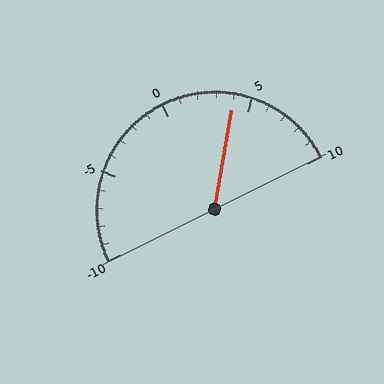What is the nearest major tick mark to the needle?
The nearest major tick mark is 5.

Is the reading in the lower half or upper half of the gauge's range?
The reading is in the upper half of the range (-10 to 10).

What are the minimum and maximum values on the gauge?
The gauge ranges from -10 to 10.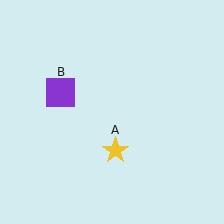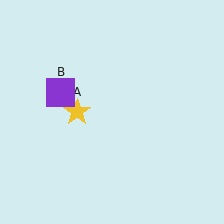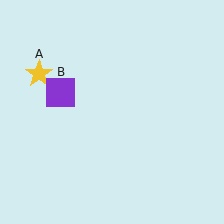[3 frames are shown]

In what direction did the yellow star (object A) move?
The yellow star (object A) moved up and to the left.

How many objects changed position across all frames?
1 object changed position: yellow star (object A).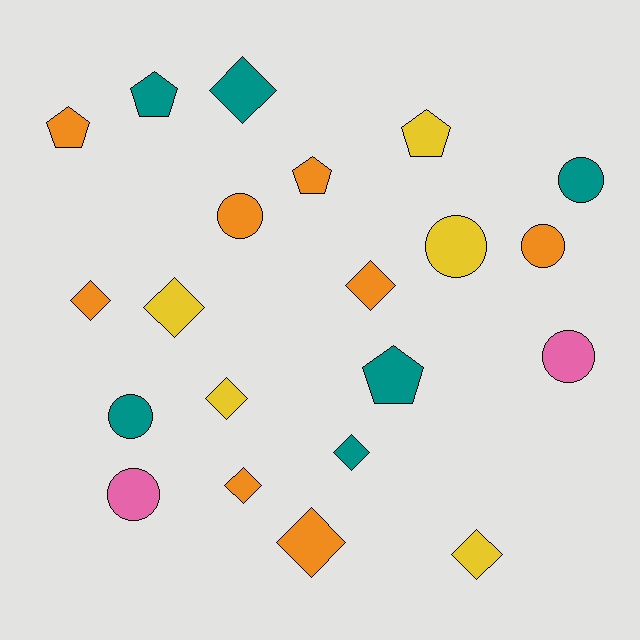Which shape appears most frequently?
Diamond, with 9 objects.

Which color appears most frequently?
Orange, with 8 objects.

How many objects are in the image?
There are 21 objects.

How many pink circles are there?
There are 2 pink circles.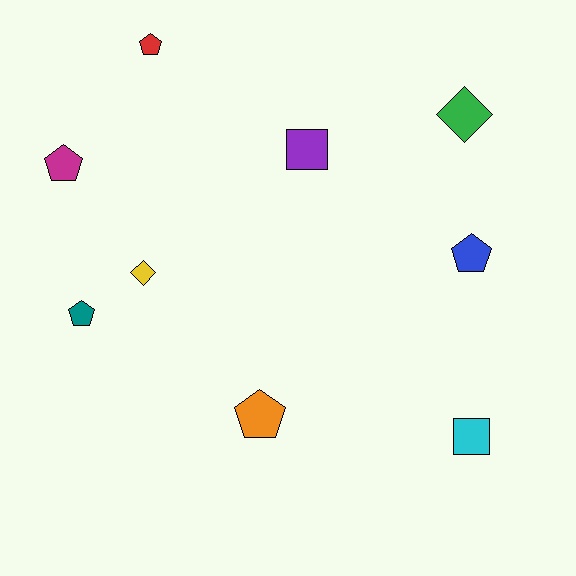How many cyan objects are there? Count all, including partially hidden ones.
There is 1 cyan object.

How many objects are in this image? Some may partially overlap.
There are 9 objects.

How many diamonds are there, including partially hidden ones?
There are 2 diamonds.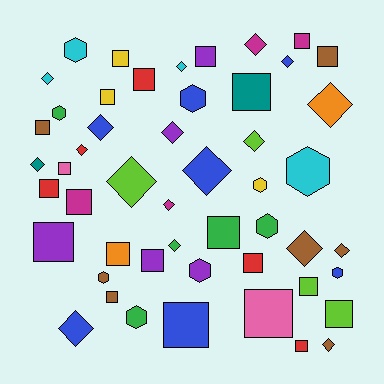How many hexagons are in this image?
There are 10 hexagons.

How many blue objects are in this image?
There are 7 blue objects.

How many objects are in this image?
There are 50 objects.